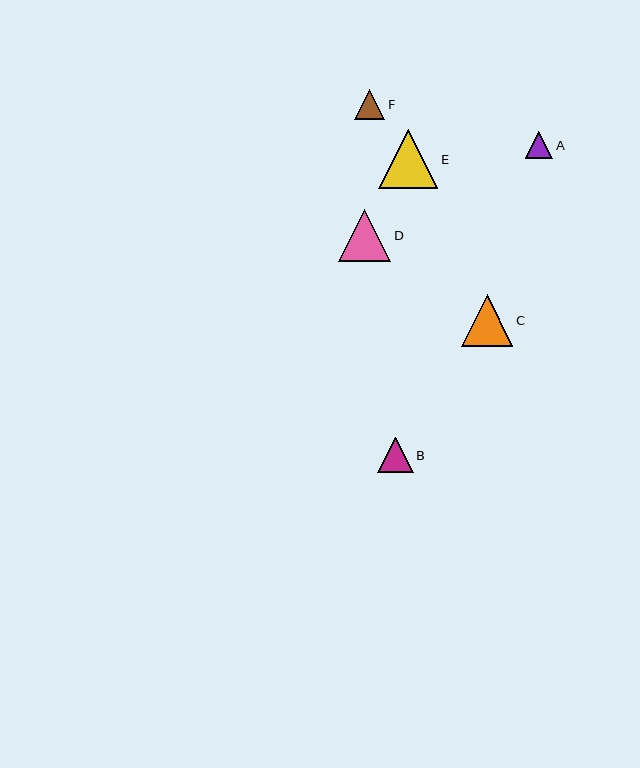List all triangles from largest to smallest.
From largest to smallest: E, D, C, B, F, A.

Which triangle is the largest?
Triangle E is the largest with a size of approximately 59 pixels.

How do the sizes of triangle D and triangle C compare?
Triangle D and triangle C are approximately the same size.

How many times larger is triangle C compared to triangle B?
Triangle C is approximately 1.5 times the size of triangle B.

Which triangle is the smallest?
Triangle A is the smallest with a size of approximately 28 pixels.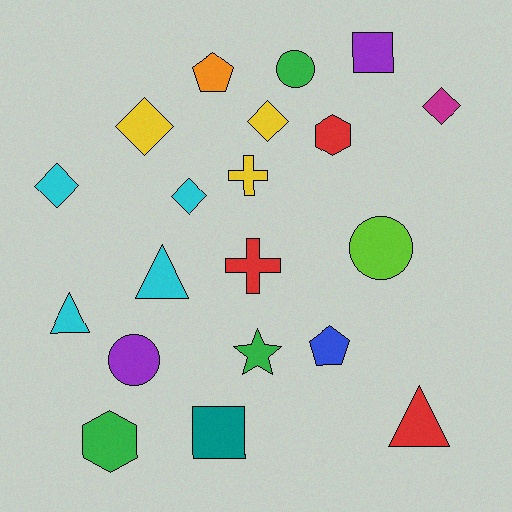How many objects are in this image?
There are 20 objects.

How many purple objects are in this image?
There are 2 purple objects.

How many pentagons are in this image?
There are 2 pentagons.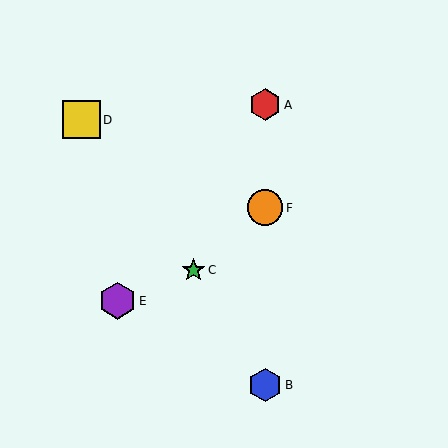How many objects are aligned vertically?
3 objects (A, B, F) are aligned vertically.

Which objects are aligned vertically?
Objects A, B, F are aligned vertically.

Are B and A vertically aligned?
Yes, both are at x≈265.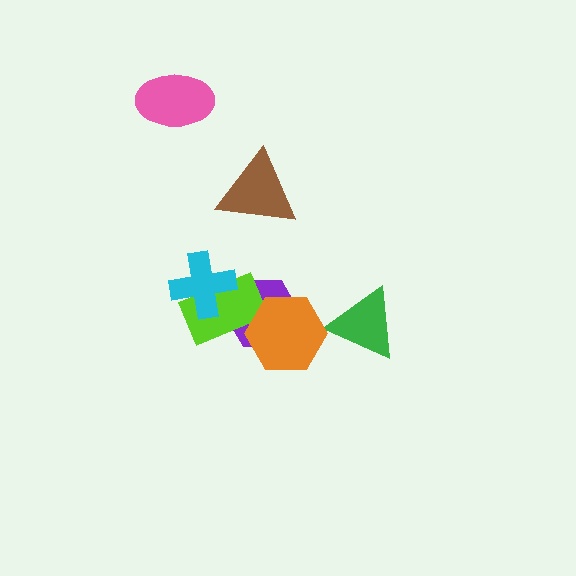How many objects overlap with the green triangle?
0 objects overlap with the green triangle.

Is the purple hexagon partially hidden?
Yes, it is partially covered by another shape.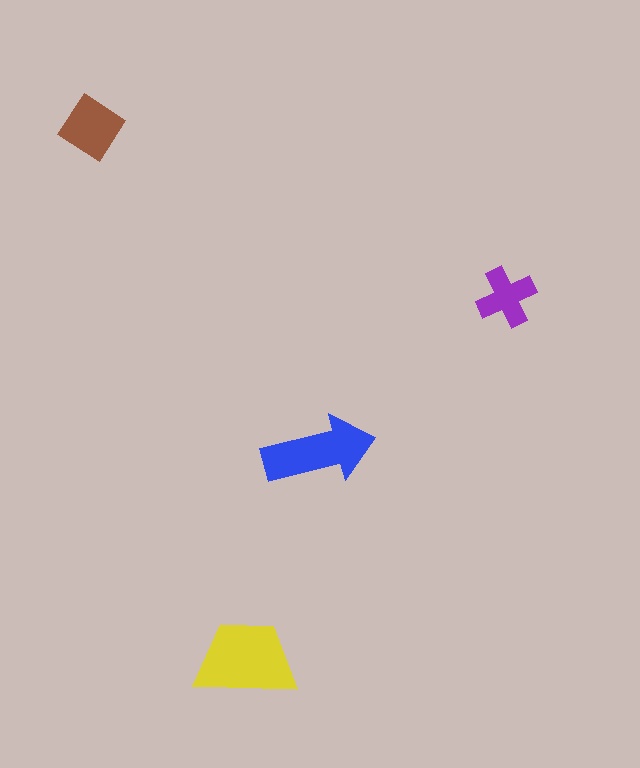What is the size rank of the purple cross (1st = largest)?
4th.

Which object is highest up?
The brown diamond is topmost.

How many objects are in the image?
There are 4 objects in the image.